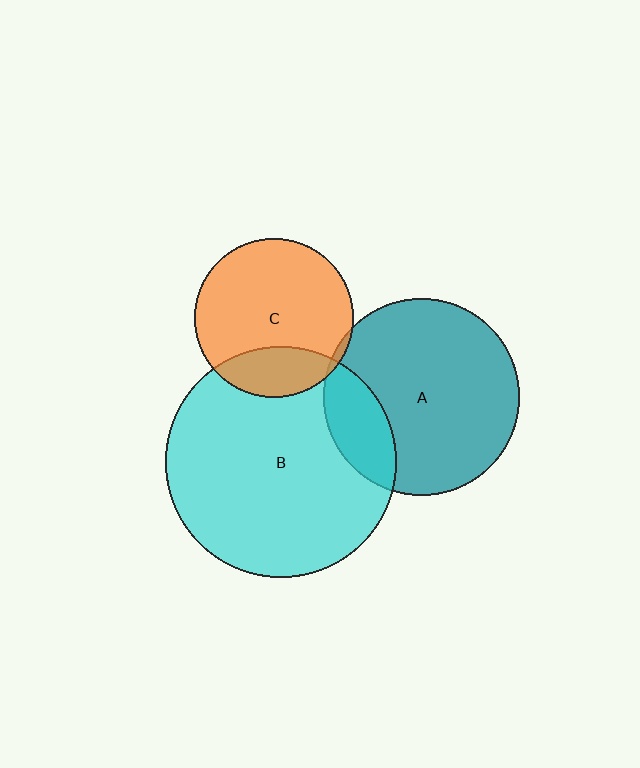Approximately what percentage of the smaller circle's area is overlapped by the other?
Approximately 20%.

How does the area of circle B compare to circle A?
Approximately 1.4 times.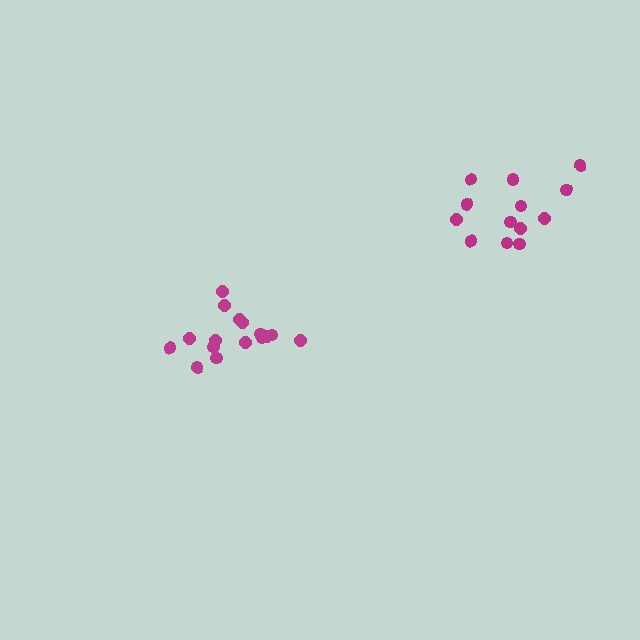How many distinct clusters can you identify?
There are 2 distinct clusters.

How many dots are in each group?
Group 1: 13 dots, Group 2: 16 dots (29 total).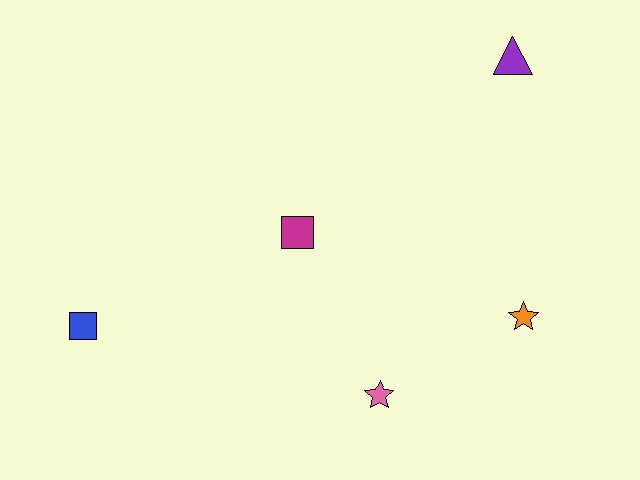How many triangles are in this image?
There is 1 triangle.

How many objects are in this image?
There are 5 objects.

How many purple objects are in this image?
There is 1 purple object.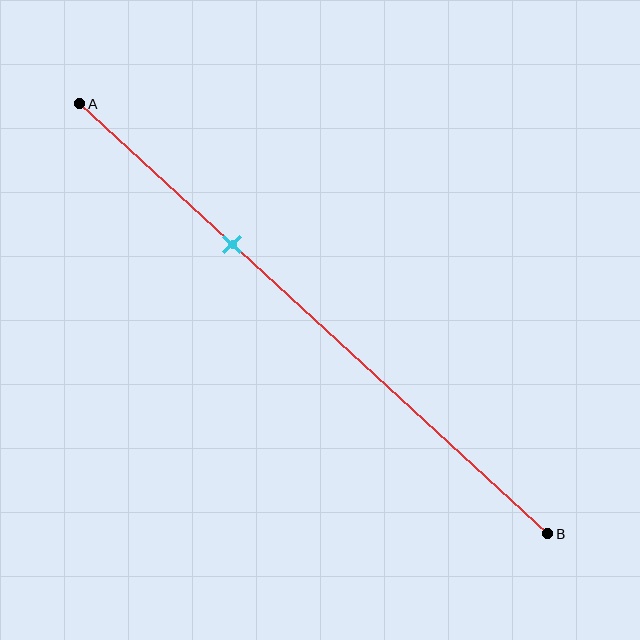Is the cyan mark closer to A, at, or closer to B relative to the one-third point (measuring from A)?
The cyan mark is approximately at the one-third point of segment AB.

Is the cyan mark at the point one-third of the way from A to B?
Yes, the mark is approximately at the one-third point.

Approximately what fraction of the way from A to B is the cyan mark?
The cyan mark is approximately 35% of the way from A to B.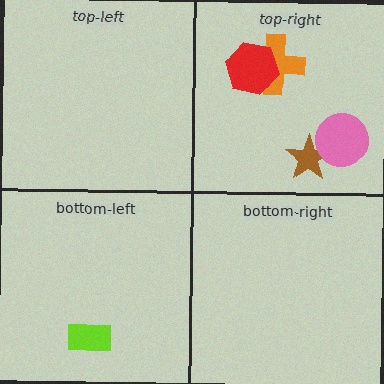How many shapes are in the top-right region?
4.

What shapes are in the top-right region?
The brown star, the orange cross, the pink circle, the red hexagon.